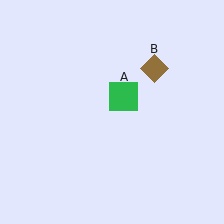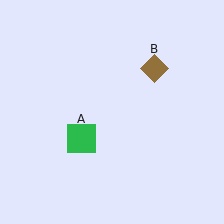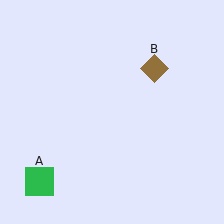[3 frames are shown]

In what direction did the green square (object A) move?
The green square (object A) moved down and to the left.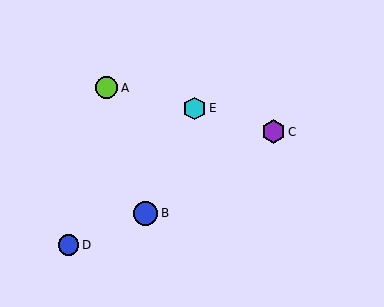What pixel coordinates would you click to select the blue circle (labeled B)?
Click at (145, 213) to select the blue circle B.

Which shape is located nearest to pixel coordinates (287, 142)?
The purple hexagon (labeled C) at (273, 132) is nearest to that location.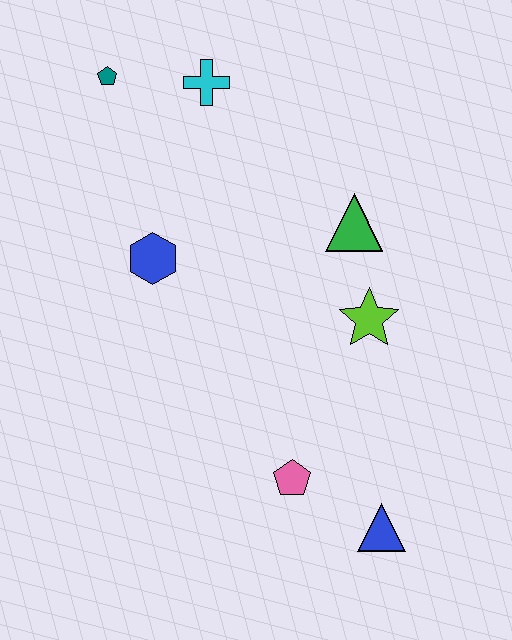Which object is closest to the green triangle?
The lime star is closest to the green triangle.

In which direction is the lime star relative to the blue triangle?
The lime star is above the blue triangle.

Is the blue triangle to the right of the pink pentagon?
Yes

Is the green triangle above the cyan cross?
No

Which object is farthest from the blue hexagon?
The blue triangle is farthest from the blue hexagon.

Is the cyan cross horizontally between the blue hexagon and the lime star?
Yes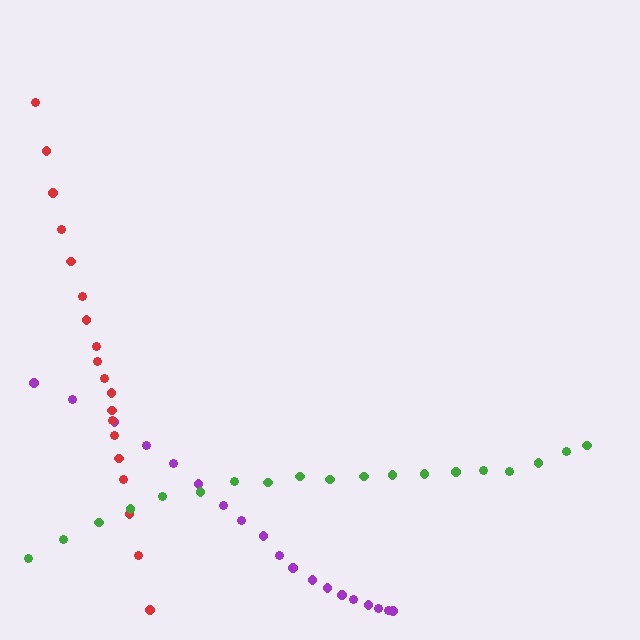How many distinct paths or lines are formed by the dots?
There are 3 distinct paths.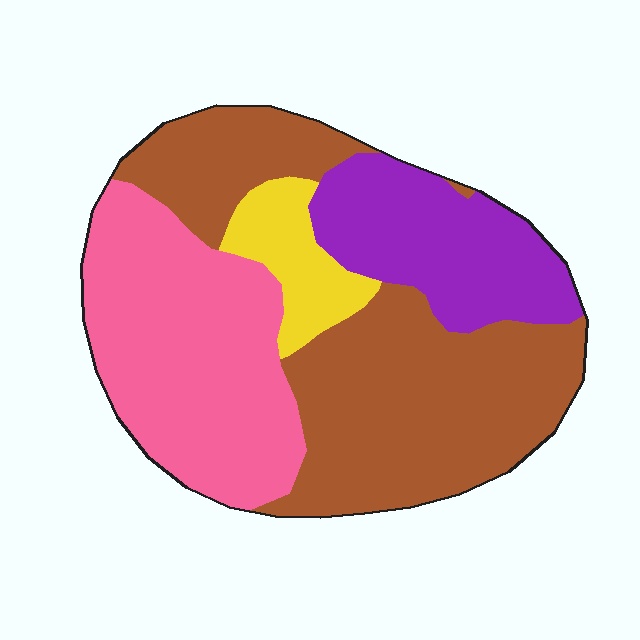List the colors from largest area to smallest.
From largest to smallest: brown, pink, purple, yellow.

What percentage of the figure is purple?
Purple takes up between a sixth and a third of the figure.